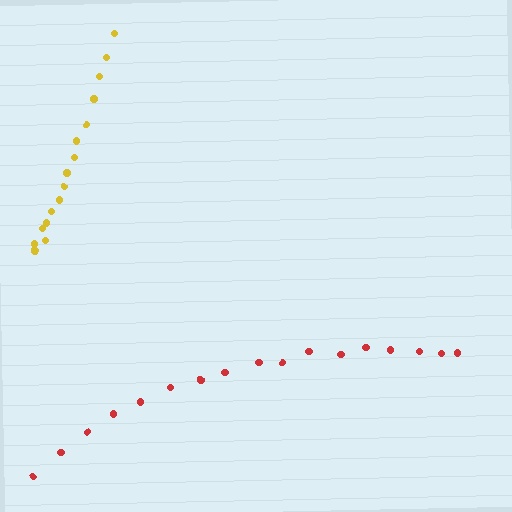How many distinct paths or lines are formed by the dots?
There are 2 distinct paths.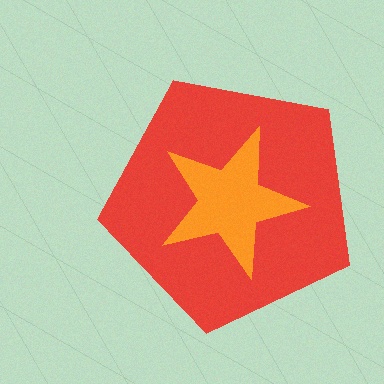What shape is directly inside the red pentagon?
The orange star.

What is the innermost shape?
The orange star.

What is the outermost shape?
The red pentagon.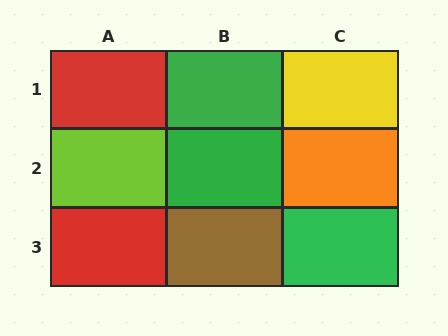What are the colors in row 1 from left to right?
Red, green, yellow.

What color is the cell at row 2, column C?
Orange.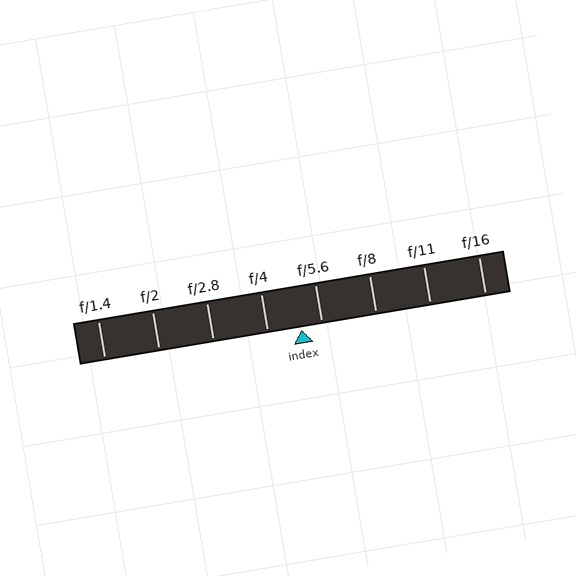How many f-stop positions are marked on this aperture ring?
There are 8 f-stop positions marked.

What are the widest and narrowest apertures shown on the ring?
The widest aperture shown is f/1.4 and the narrowest is f/16.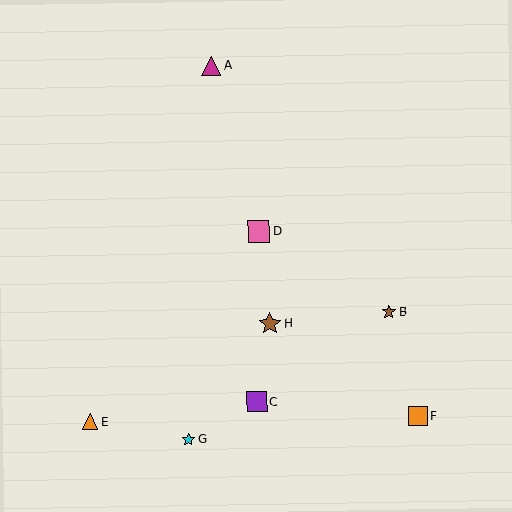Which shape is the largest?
The brown star (labeled H) is the largest.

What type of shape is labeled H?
Shape H is a brown star.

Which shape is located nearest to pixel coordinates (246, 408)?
The purple square (labeled C) at (257, 402) is nearest to that location.